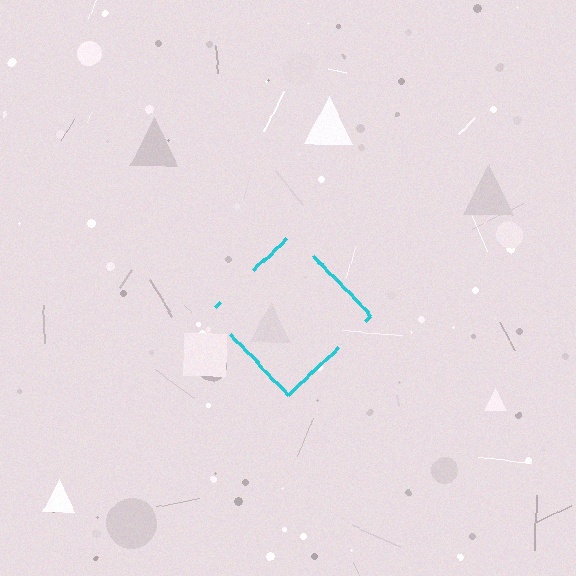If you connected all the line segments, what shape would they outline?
They would outline a diamond.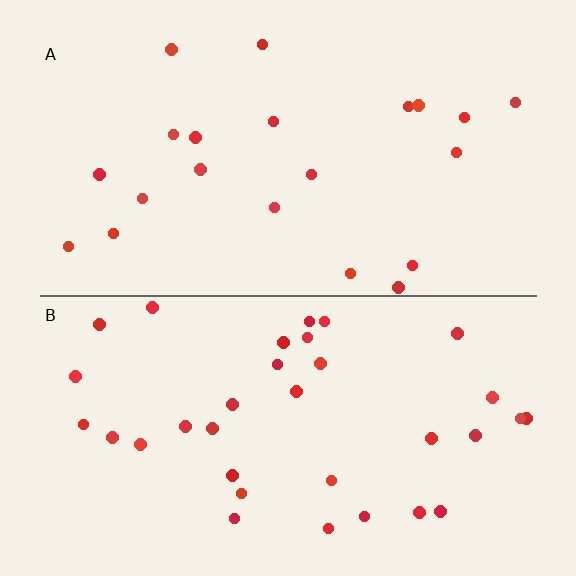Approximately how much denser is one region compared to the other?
Approximately 1.6× — region B over region A.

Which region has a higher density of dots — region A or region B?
B (the bottom).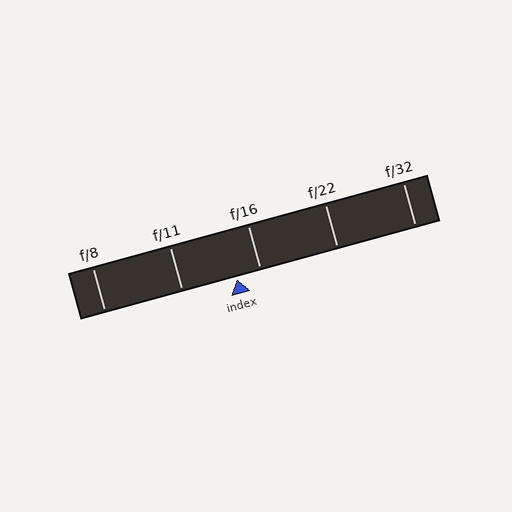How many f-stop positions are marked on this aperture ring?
There are 5 f-stop positions marked.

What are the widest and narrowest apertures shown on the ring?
The widest aperture shown is f/8 and the narrowest is f/32.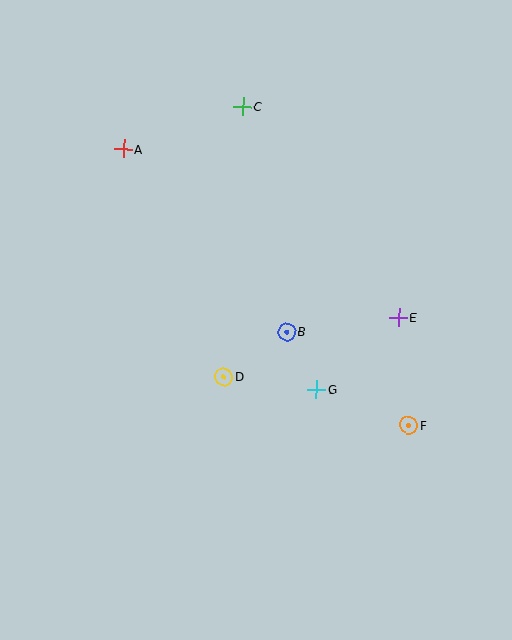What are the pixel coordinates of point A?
Point A is at (124, 149).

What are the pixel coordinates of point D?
Point D is at (224, 377).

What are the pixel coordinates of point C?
Point C is at (243, 107).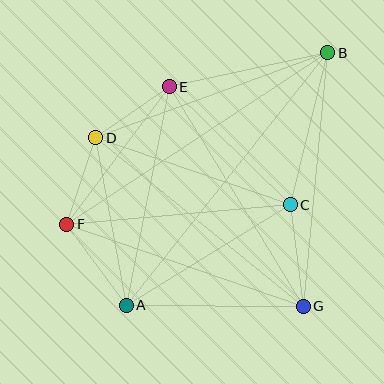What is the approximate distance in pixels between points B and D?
The distance between B and D is approximately 247 pixels.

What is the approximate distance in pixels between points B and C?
The distance between B and C is approximately 156 pixels.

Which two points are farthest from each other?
Points A and B are farthest from each other.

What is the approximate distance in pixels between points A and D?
The distance between A and D is approximately 170 pixels.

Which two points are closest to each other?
Points D and E are closest to each other.